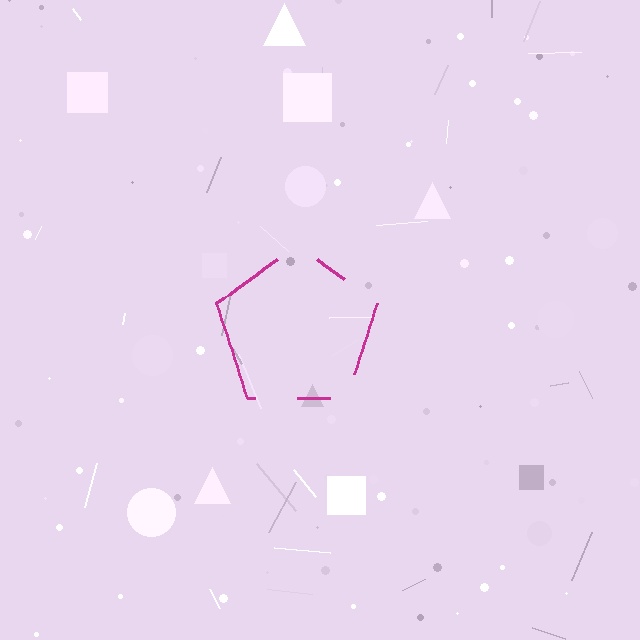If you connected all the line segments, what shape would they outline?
They would outline a pentagon.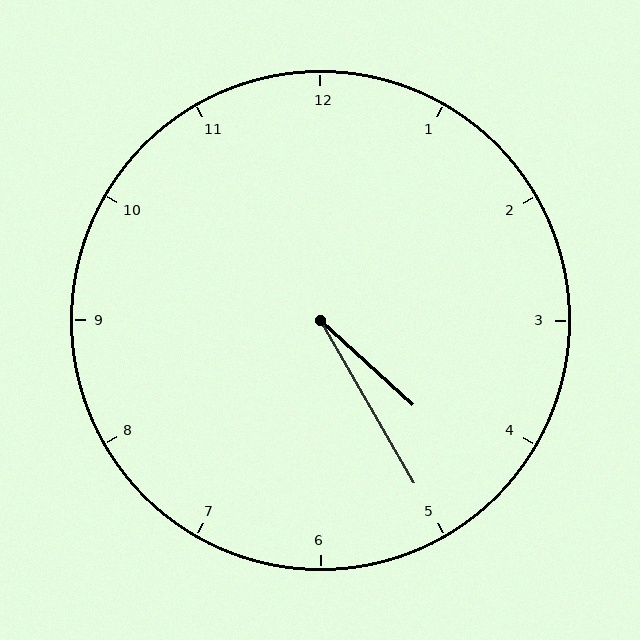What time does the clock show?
4:25.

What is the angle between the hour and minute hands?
Approximately 18 degrees.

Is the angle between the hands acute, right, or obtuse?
It is acute.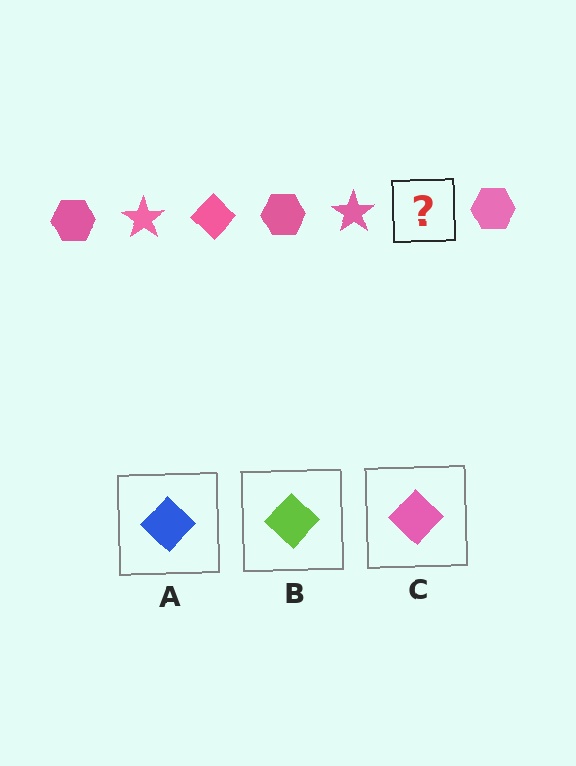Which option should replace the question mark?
Option C.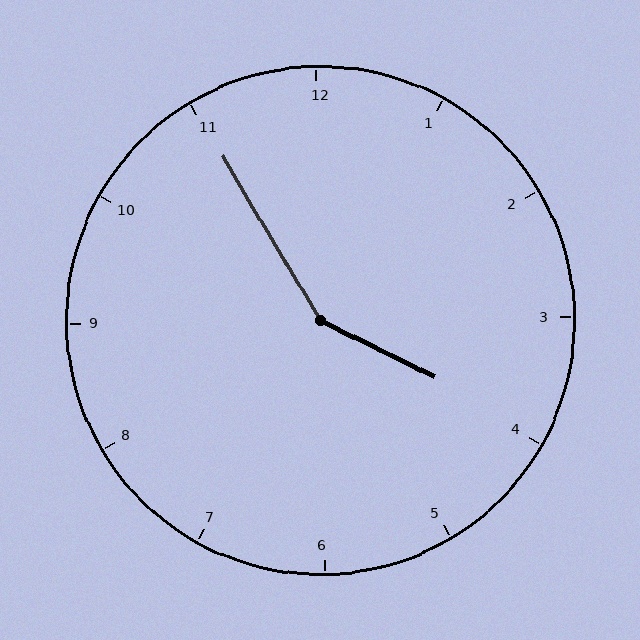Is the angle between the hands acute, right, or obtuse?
It is obtuse.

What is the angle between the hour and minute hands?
Approximately 148 degrees.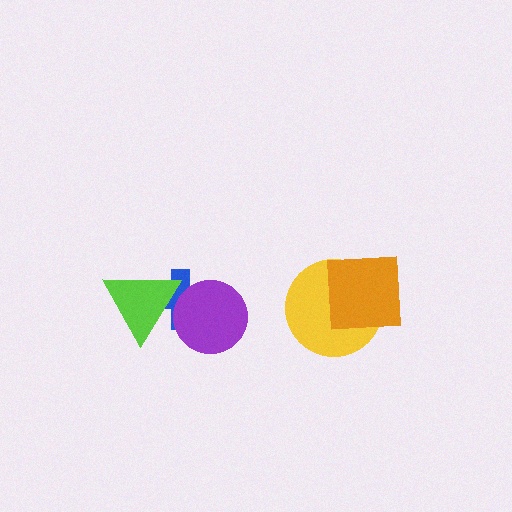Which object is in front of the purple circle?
The lime triangle is in front of the purple circle.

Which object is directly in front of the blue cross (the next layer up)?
The purple circle is directly in front of the blue cross.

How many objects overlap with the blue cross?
2 objects overlap with the blue cross.